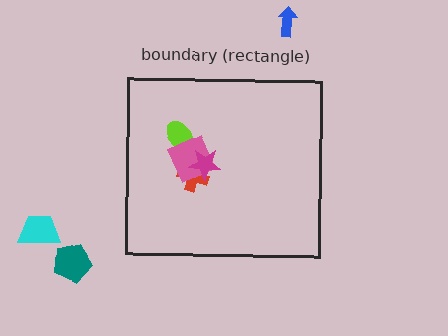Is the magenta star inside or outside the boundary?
Inside.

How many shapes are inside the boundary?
4 inside, 3 outside.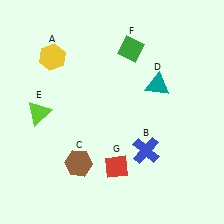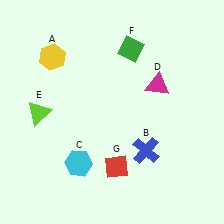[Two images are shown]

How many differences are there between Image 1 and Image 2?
There are 2 differences between the two images.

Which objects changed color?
C changed from brown to cyan. D changed from teal to magenta.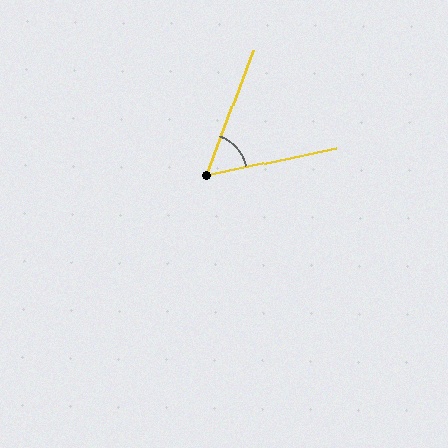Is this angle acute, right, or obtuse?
It is acute.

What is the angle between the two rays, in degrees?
Approximately 58 degrees.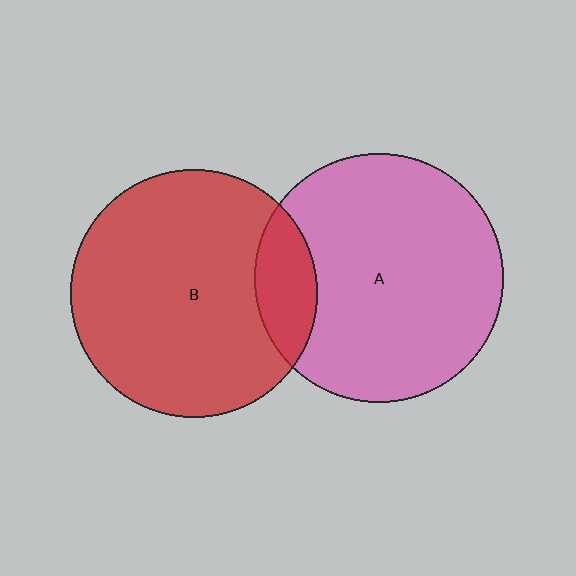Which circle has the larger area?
Circle A (pink).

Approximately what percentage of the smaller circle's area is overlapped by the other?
Approximately 15%.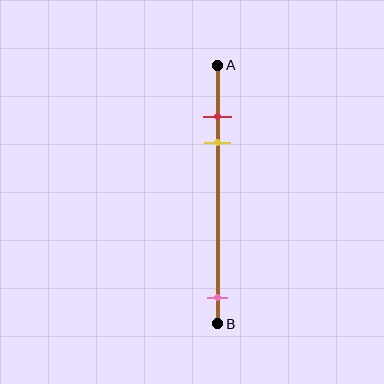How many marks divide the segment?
There are 3 marks dividing the segment.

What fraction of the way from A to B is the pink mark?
The pink mark is approximately 90% (0.9) of the way from A to B.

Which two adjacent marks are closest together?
The red and yellow marks are the closest adjacent pair.